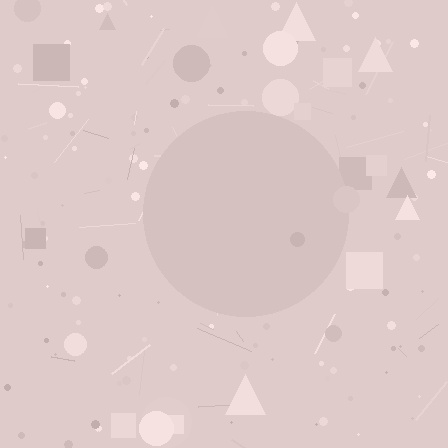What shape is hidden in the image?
A circle is hidden in the image.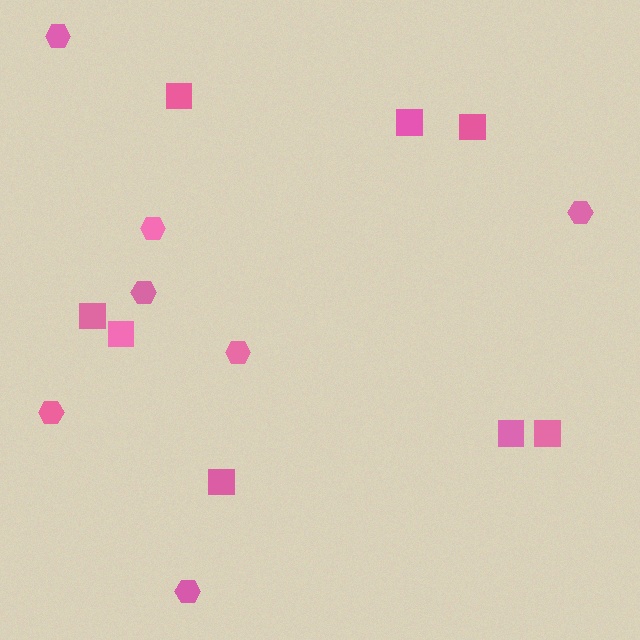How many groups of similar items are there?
There are 2 groups: one group of hexagons (7) and one group of squares (8).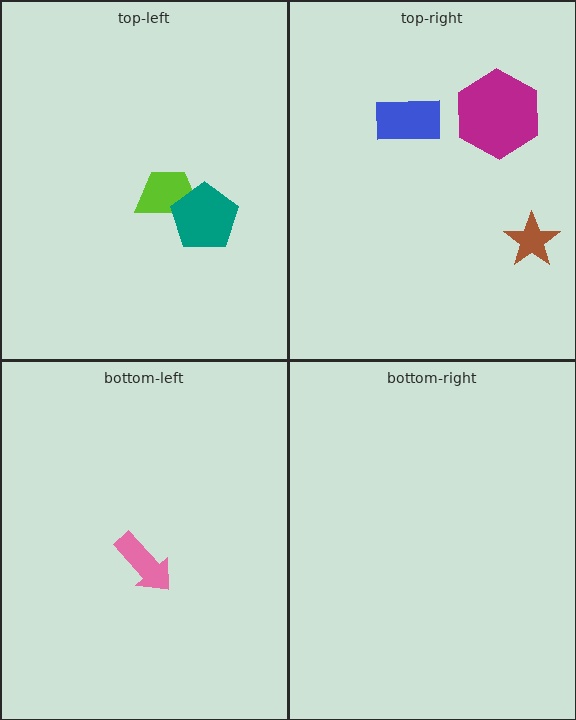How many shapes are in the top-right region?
3.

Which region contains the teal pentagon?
The top-left region.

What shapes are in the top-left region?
The lime trapezoid, the teal pentagon.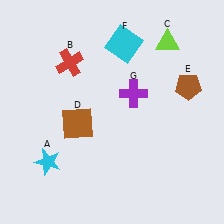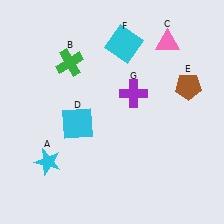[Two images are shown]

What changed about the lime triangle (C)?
In Image 1, C is lime. In Image 2, it changed to pink.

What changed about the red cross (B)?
In Image 1, B is red. In Image 2, it changed to green.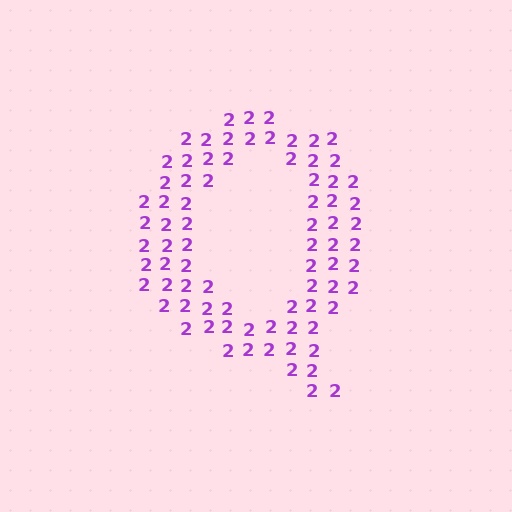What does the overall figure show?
The overall figure shows the letter Q.